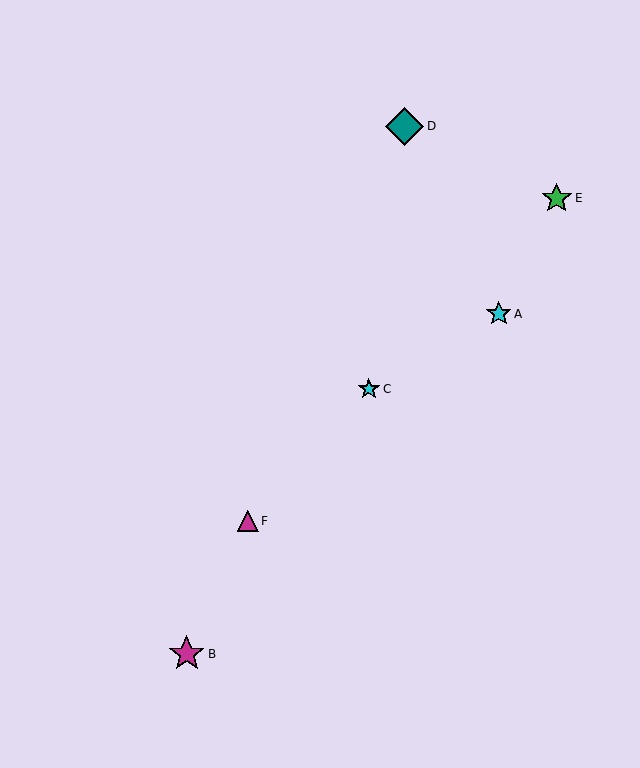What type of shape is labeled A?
Shape A is a cyan star.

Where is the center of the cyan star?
The center of the cyan star is at (499, 314).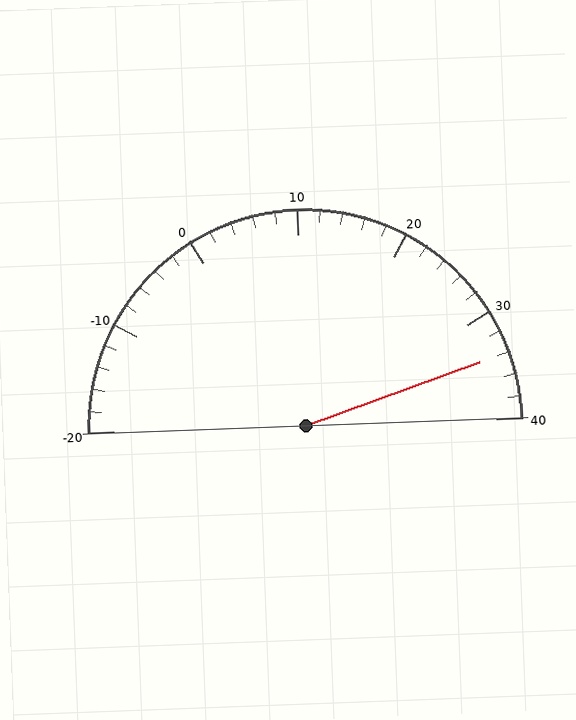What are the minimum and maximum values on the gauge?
The gauge ranges from -20 to 40.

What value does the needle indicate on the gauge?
The needle indicates approximately 34.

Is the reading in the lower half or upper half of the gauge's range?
The reading is in the upper half of the range (-20 to 40).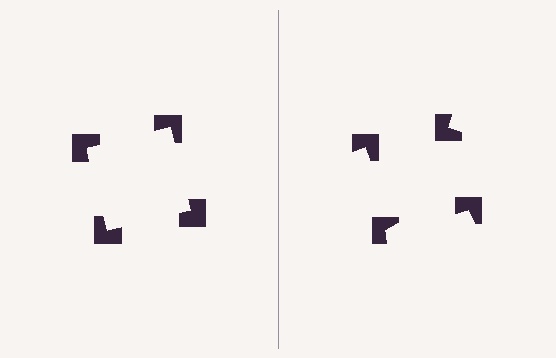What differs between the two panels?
The notched squares are positioned identically on both sides; only the wedge orientations differ. On the left they align to a square; on the right they are misaligned.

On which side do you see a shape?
An illusory square appears on the left side. On the right side the wedge cuts are rotated, so no coherent shape forms.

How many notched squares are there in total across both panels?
8 — 4 on each side.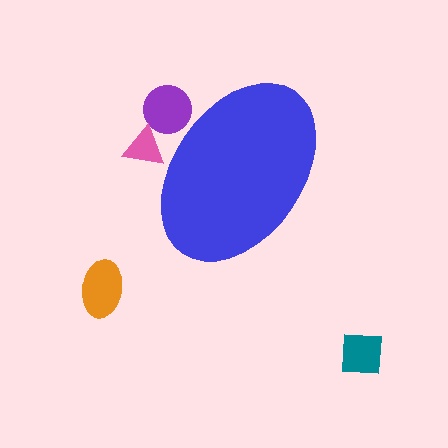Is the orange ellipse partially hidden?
No, the orange ellipse is fully visible.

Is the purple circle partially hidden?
Yes, the purple circle is partially hidden behind the blue ellipse.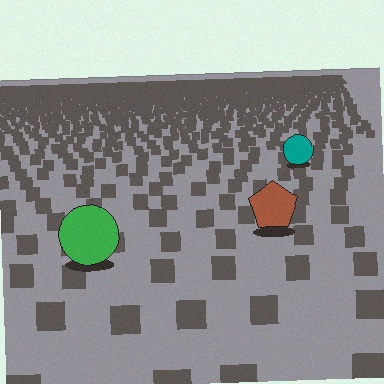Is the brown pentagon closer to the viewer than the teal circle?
Yes. The brown pentagon is closer — you can tell from the texture gradient: the ground texture is coarser near it.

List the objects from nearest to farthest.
From nearest to farthest: the green circle, the brown pentagon, the teal circle.